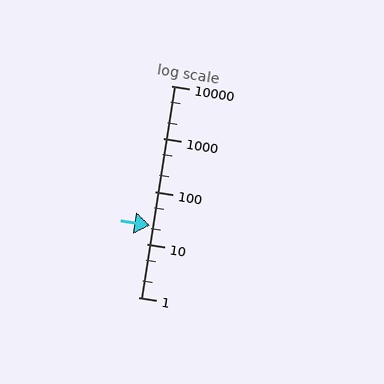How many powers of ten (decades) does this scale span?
The scale spans 4 decades, from 1 to 10000.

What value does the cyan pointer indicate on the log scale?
The pointer indicates approximately 23.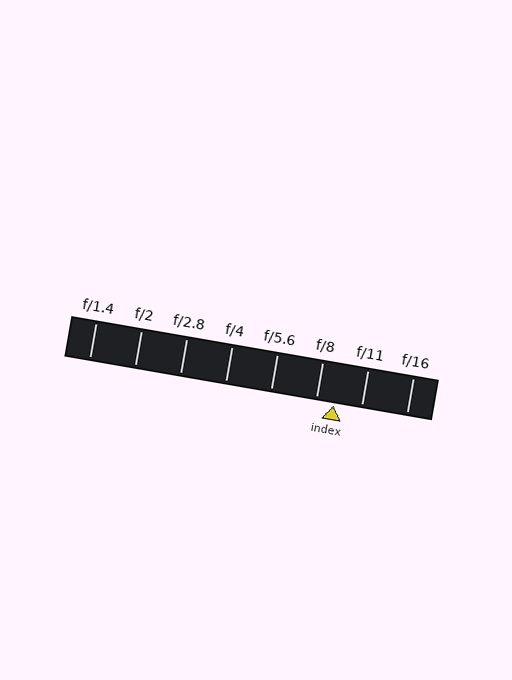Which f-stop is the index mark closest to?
The index mark is closest to f/8.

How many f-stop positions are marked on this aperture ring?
There are 8 f-stop positions marked.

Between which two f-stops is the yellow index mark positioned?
The index mark is between f/8 and f/11.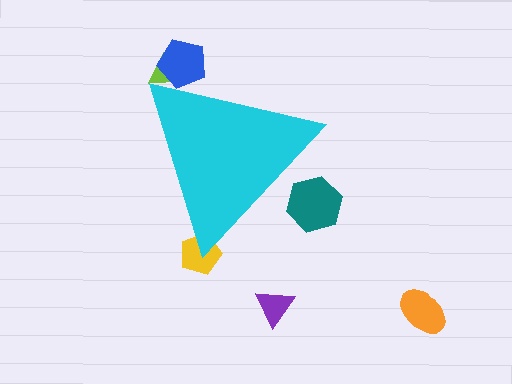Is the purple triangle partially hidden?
No, the purple triangle is fully visible.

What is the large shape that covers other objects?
A cyan triangle.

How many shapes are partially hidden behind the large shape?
4 shapes are partially hidden.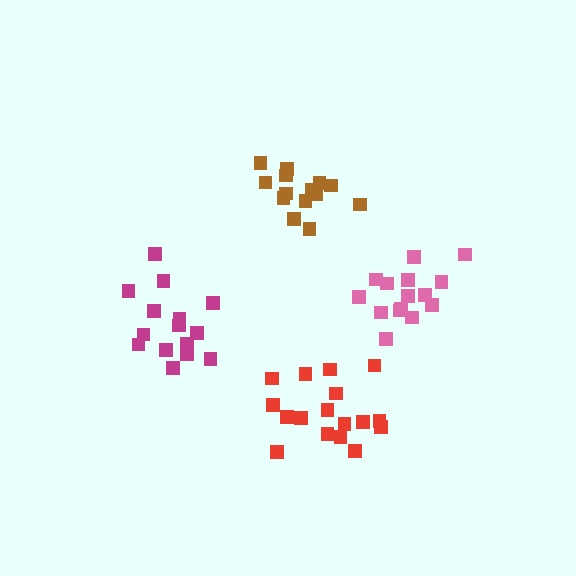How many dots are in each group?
Group 1: 17 dots, Group 2: 14 dots, Group 3: 15 dots, Group 4: 15 dots (61 total).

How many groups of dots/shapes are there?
There are 4 groups.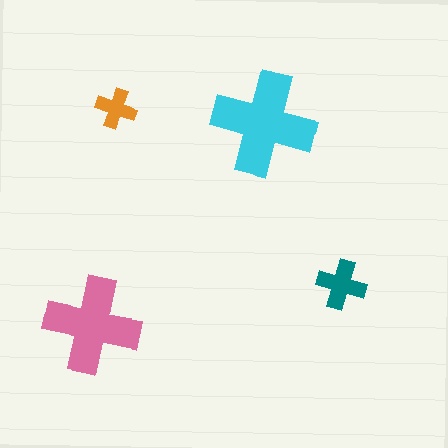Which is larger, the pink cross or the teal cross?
The pink one.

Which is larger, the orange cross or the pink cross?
The pink one.